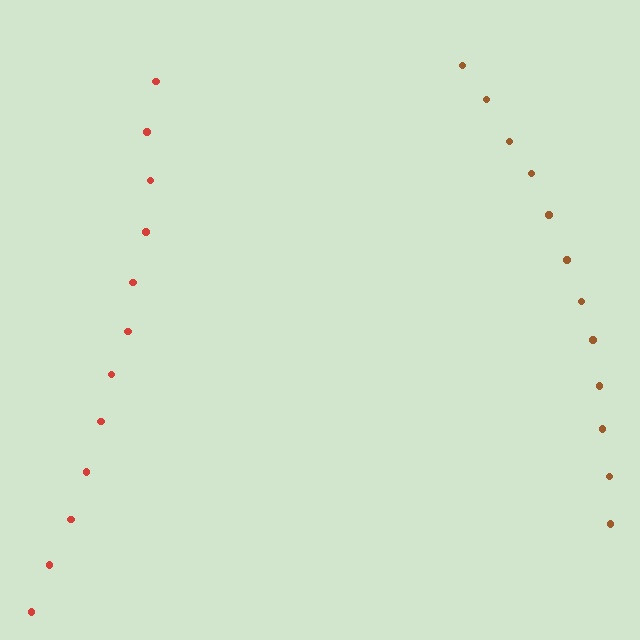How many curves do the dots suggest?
There are 2 distinct paths.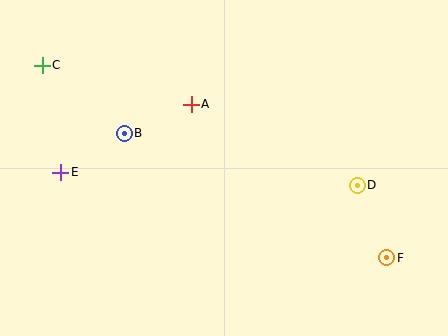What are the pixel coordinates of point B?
Point B is at (124, 133).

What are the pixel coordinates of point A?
Point A is at (191, 104).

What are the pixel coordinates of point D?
Point D is at (357, 185).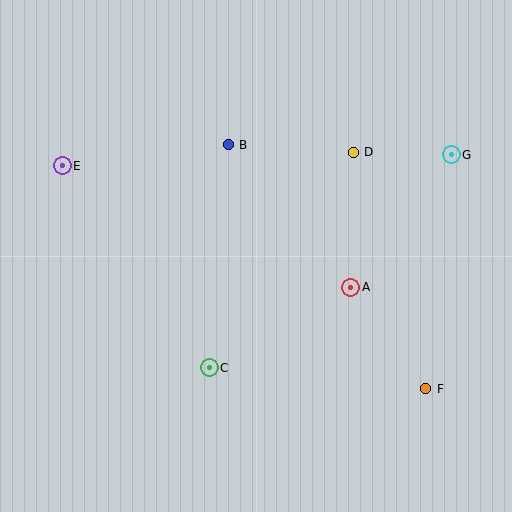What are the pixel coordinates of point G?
Point G is at (451, 155).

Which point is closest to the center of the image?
Point A at (351, 287) is closest to the center.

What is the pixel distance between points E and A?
The distance between E and A is 313 pixels.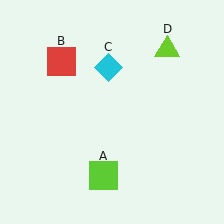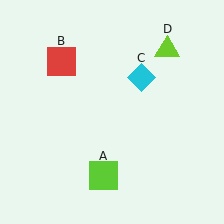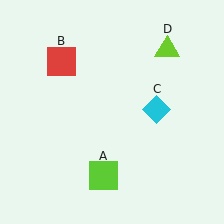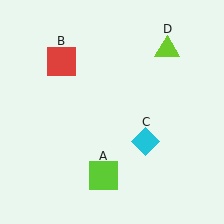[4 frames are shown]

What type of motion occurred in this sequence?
The cyan diamond (object C) rotated clockwise around the center of the scene.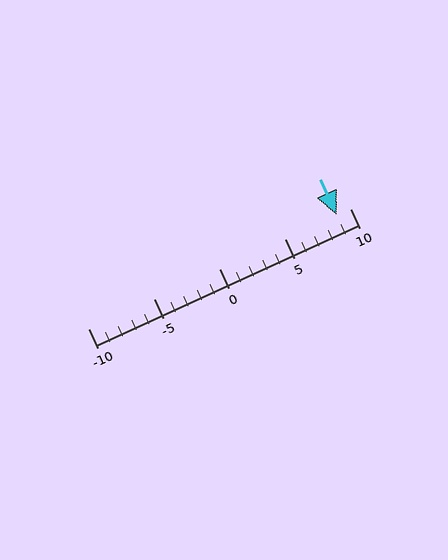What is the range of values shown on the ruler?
The ruler shows values from -10 to 10.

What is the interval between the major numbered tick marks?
The major tick marks are spaced 5 units apart.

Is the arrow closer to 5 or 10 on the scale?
The arrow is closer to 10.